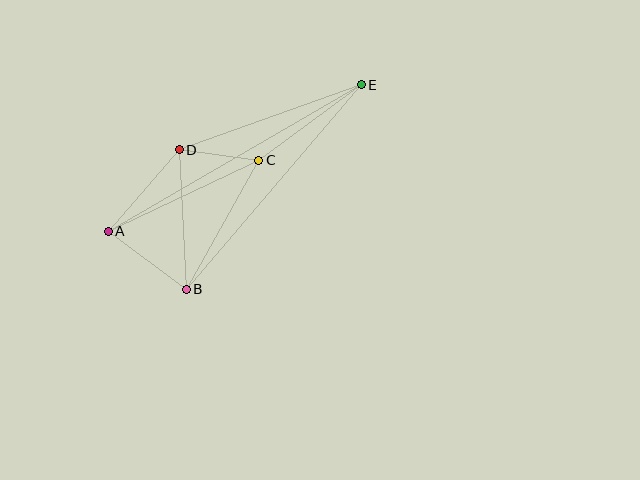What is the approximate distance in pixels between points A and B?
The distance between A and B is approximately 97 pixels.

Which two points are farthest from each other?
Points A and E are farthest from each other.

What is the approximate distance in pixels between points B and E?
The distance between B and E is approximately 269 pixels.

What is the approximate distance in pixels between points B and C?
The distance between B and C is approximately 148 pixels.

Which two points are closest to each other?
Points C and D are closest to each other.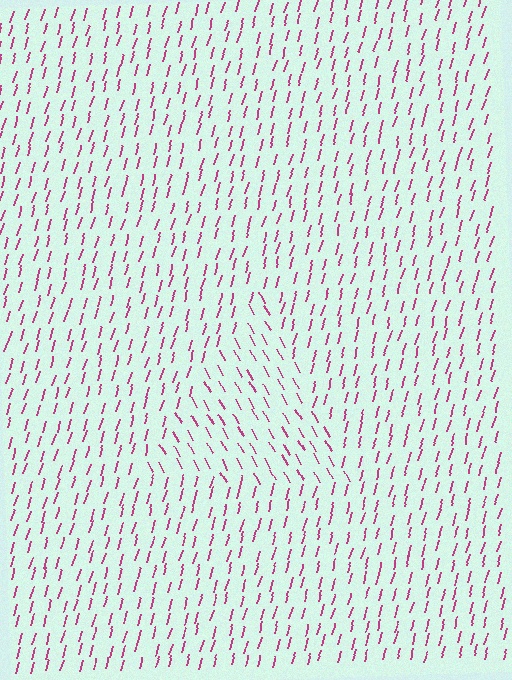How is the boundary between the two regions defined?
The boundary is defined purely by a change in line orientation (approximately 45 degrees difference). All lines are the same color and thickness.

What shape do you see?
I see a triangle.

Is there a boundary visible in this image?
Yes, there is a texture boundary formed by a change in line orientation.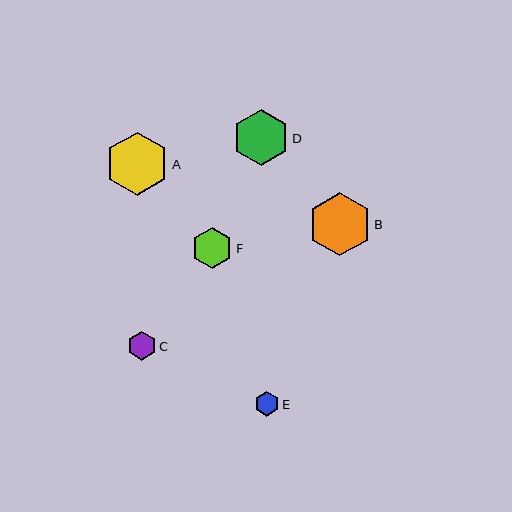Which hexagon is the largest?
Hexagon B is the largest with a size of approximately 63 pixels.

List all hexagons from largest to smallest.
From largest to smallest: B, A, D, F, C, E.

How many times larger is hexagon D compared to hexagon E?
Hexagon D is approximately 2.3 times the size of hexagon E.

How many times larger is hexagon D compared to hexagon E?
Hexagon D is approximately 2.3 times the size of hexagon E.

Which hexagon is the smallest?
Hexagon E is the smallest with a size of approximately 25 pixels.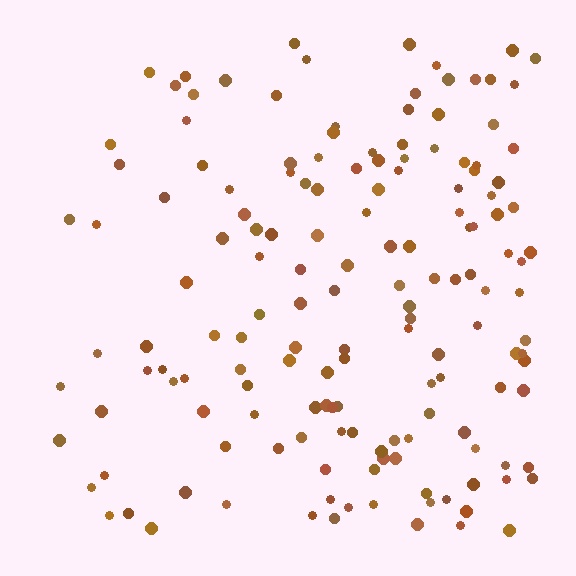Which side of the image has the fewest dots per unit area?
The left.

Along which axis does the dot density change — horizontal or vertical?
Horizontal.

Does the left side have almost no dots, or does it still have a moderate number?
Still a moderate number, just noticeably fewer than the right.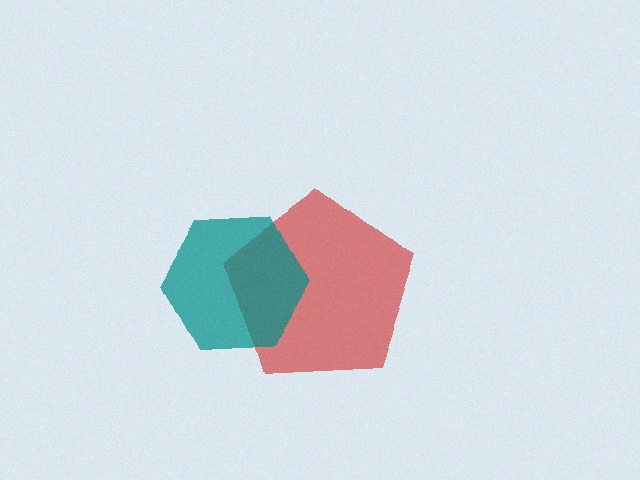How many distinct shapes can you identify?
There are 2 distinct shapes: a red pentagon, a teal hexagon.